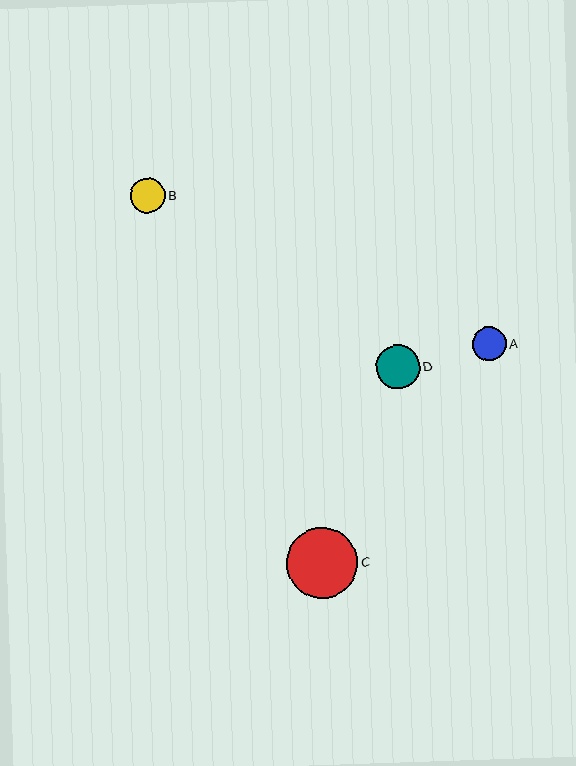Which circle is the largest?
Circle C is the largest with a size of approximately 71 pixels.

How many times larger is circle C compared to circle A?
Circle C is approximately 2.1 times the size of circle A.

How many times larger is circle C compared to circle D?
Circle C is approximately 1.6 times the size of circle D.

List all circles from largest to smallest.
From largest to smallest: C, D, B, A.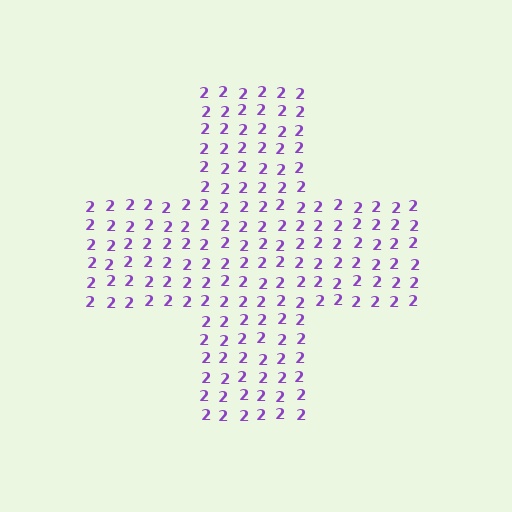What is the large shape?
The large shape is a cross.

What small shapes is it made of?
It is made of small digit 2's.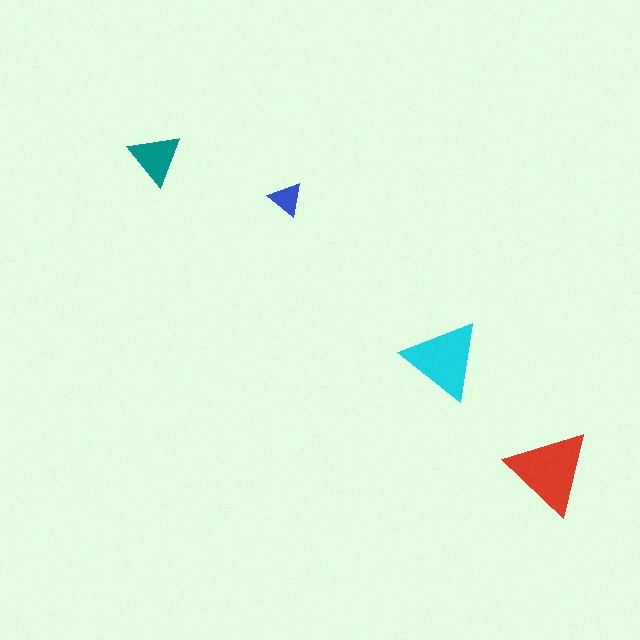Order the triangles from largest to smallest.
the red one, the cyan one, the teal one, the blue one.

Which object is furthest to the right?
The red triangle is rightmost.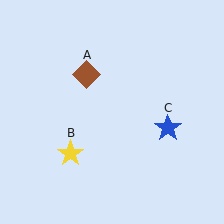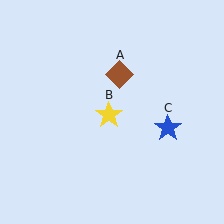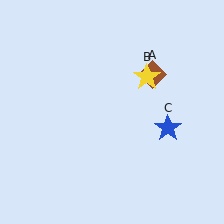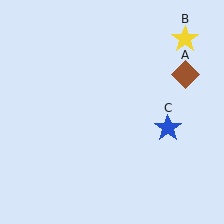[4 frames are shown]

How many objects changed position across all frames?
2 objects changed position: brown diamond (object A), yellow star (object B).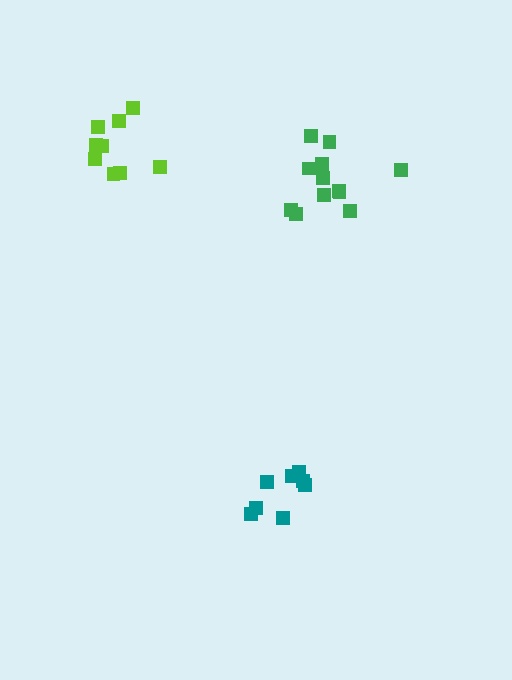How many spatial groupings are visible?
There are 3 spatial groupings.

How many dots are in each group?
Group 1: 12 dots, Group 2: 10 dots, Group 3: 8 dots (30 total).